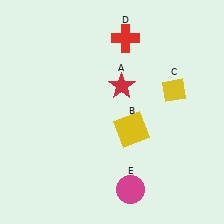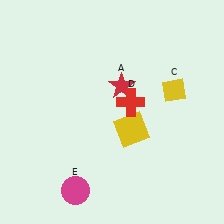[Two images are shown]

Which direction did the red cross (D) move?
The red cross (D) moved down.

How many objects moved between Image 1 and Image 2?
2 objects moved between the two images.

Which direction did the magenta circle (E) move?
The magenta circle (E) moved left.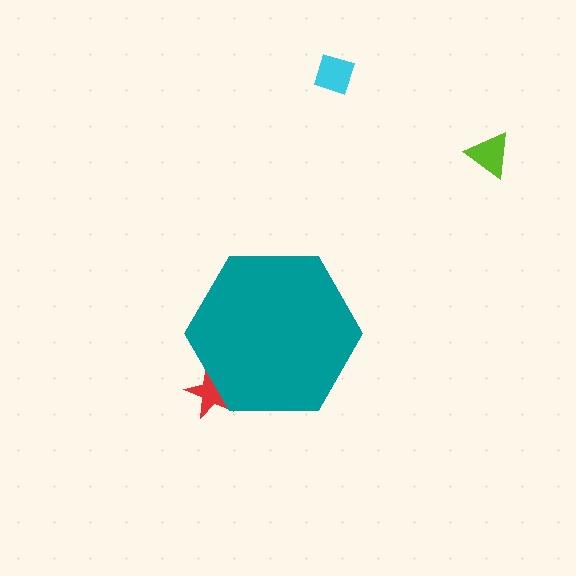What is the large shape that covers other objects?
A teal hexagon.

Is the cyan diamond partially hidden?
No, the cyan diamond is fully visible.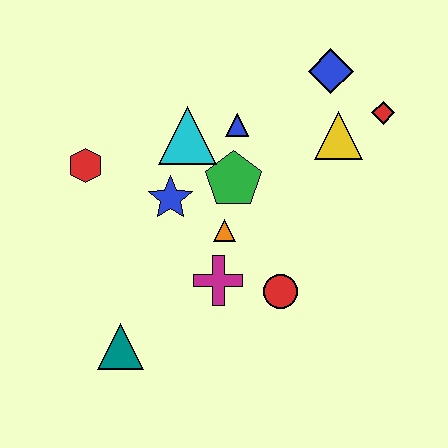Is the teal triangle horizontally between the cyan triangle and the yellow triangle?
No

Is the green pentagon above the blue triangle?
No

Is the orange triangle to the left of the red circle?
Yes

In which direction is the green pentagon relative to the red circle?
The green pentagon is above the red circle.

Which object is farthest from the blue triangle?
The teal triangle is farthest from the blue triangle.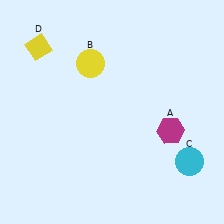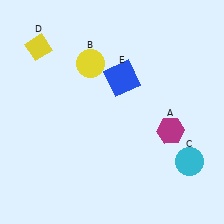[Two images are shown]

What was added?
A blue square (E) was added in Image 2.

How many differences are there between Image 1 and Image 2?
There is 1 difference between the two images.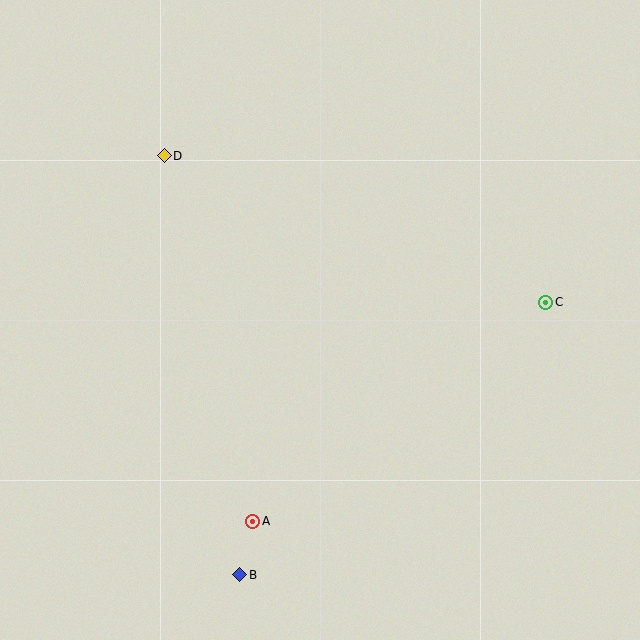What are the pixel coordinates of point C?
Point C is at (546, 302).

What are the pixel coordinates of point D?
Point D is at (164, 156).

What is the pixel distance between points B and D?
The distance between B and D is 426 pixels.